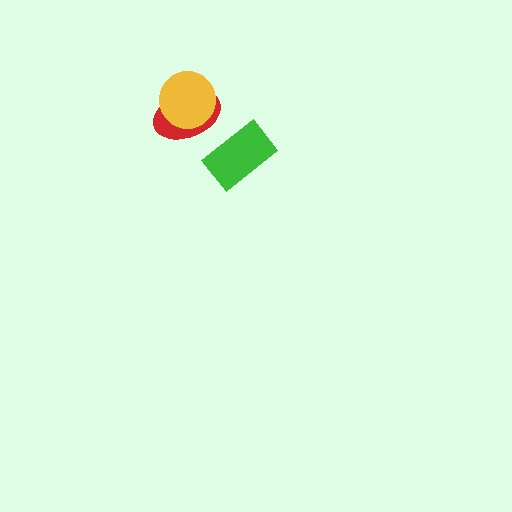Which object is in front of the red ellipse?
The yellow circle is in front of the red ellipse.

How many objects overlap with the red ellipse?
1 object overlaps with the red ellipse.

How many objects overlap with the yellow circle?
1 object overlaps with the yellow circle.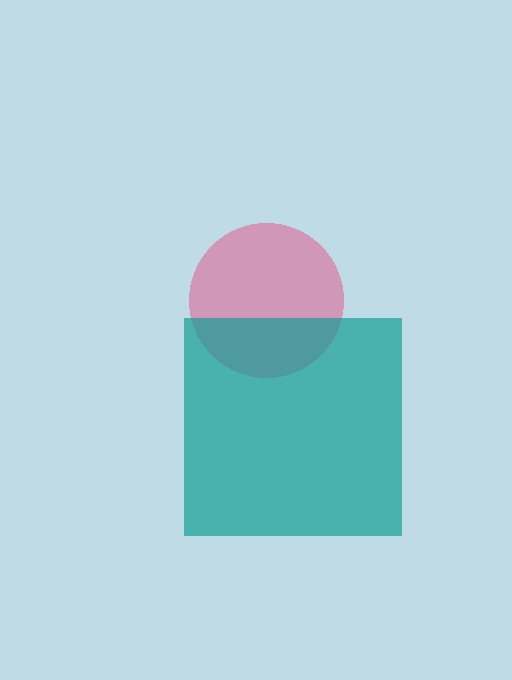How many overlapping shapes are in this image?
There are 2 overlapping shapes in the image.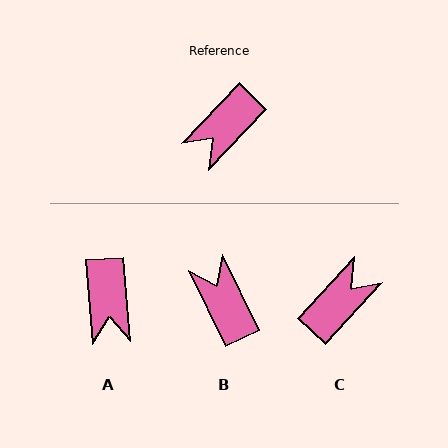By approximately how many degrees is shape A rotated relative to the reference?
Approximately 48 degrees counter-clockwise.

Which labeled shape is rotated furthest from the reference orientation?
C, about 179 degrees away.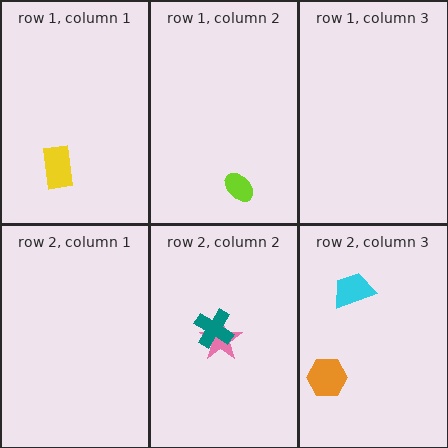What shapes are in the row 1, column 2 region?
The lime ellipse.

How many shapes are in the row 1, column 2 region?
1.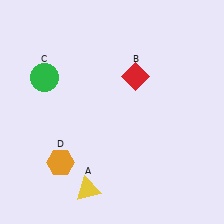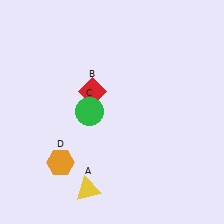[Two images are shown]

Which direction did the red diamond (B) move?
The red diamond (B) moved left.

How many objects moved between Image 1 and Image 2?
2 objects moved between the two images.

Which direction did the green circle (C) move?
The green circle (C) moved right.